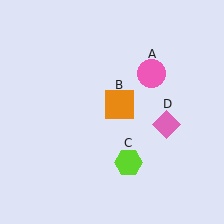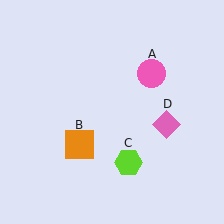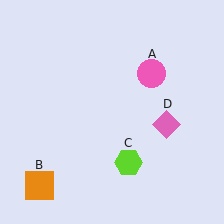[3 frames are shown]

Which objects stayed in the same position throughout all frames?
Pink circle (object A) and lime hexagon (object C) and pink diamond (object D) remained stationary.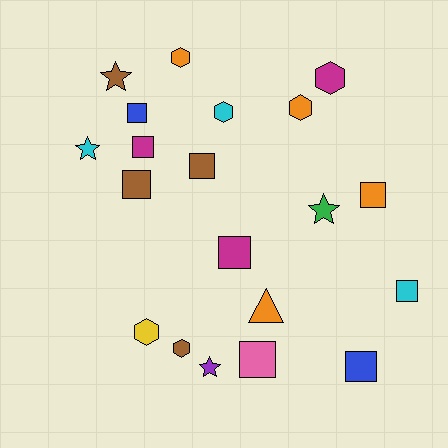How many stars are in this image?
There are 4 stars.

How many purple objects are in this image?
There is 1 purple object.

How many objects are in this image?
There are 20 objects.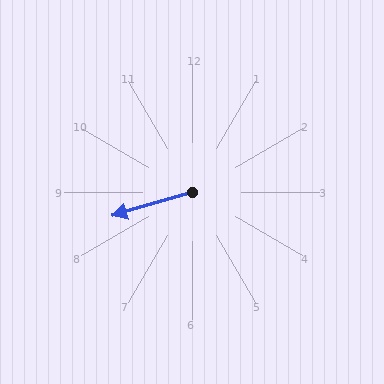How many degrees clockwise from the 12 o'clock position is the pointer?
Approximately 254 degrees.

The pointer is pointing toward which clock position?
Roughly 8 o'clock.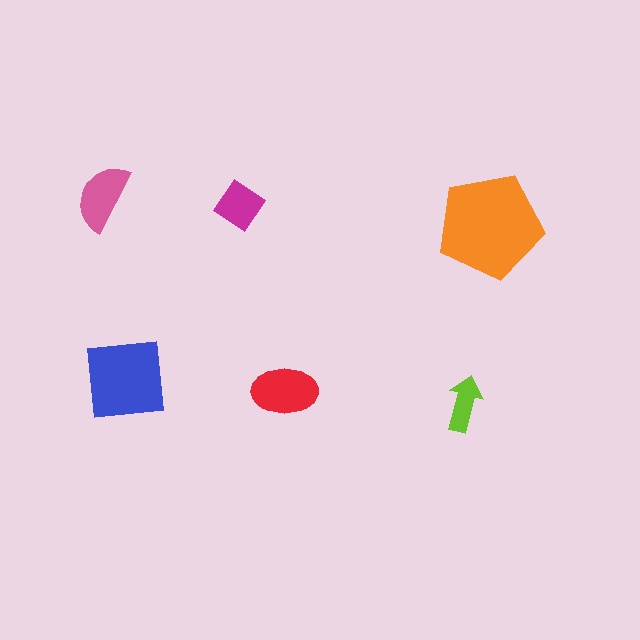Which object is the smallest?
The lime arrow.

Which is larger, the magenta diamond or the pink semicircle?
The pink semicircle.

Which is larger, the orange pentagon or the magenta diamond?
The orange pentagon.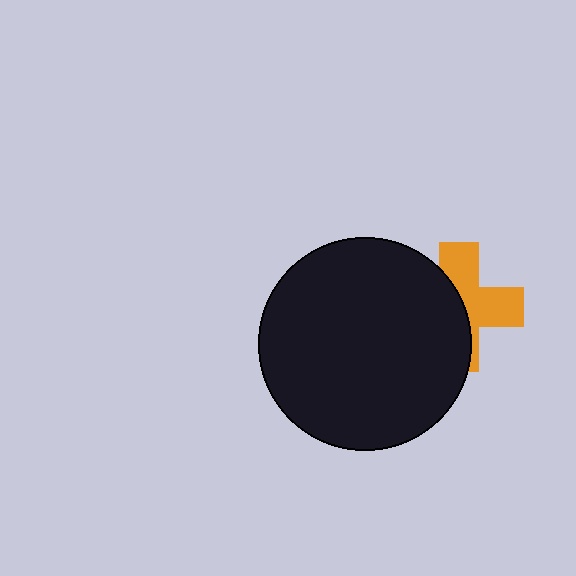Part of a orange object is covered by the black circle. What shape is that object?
It is a cross.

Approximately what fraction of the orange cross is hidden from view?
Roughly 50% of the orange cross is hidden behind the black circle.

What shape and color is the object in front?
The object in front is a black circle.